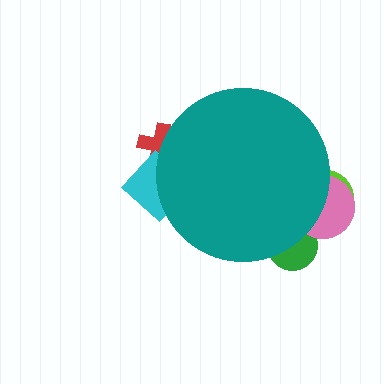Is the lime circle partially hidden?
Yes, the lime circle is partially hidden behind the teal circle.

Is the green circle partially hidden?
Yes, the green circle is partially hidden behind the teal circle.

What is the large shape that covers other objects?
A teal circle.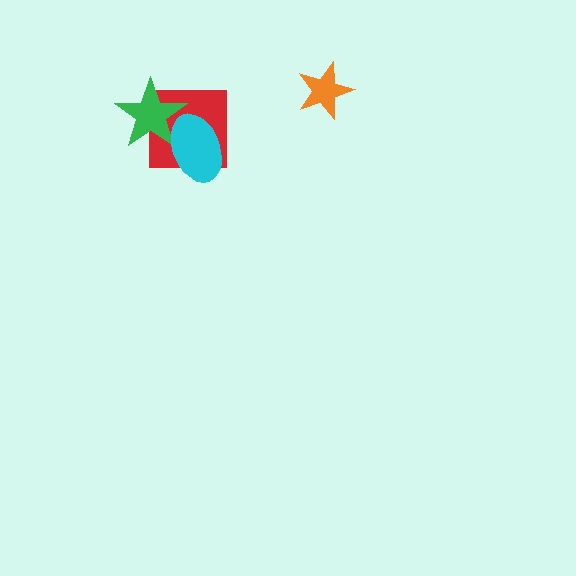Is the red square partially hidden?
Yes, it is partially covered by another shape.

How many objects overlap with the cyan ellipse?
2 objects overlap with the cyan ellipse.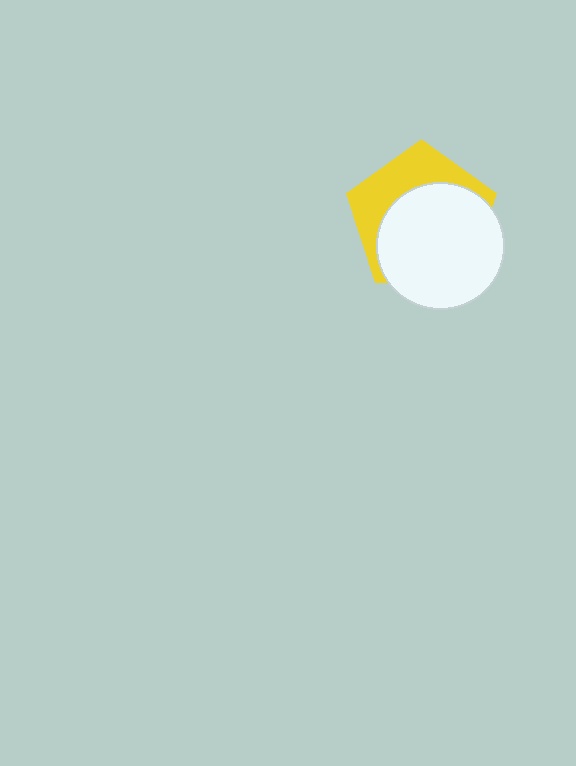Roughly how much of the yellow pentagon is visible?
A small part of it is visible (roughly 37%).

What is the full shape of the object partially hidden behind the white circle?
The partially hidden object is a yellow pentagon.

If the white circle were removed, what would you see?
You would see the complete yellow pentagon.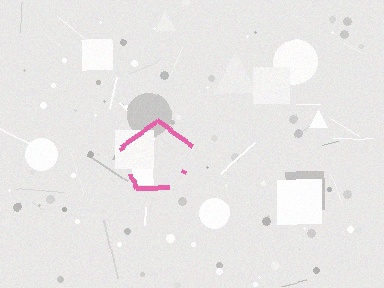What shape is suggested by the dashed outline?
The dashed outline suggests a pentagon.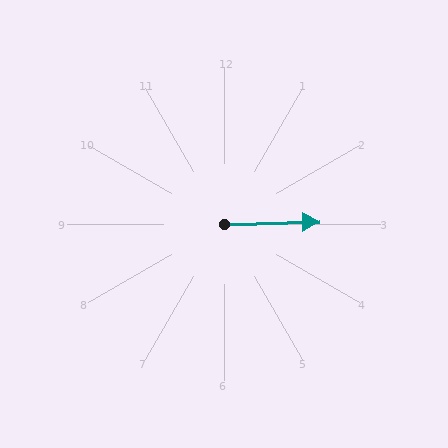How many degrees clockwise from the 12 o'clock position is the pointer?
Approximately 88 degrees.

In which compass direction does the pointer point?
East.